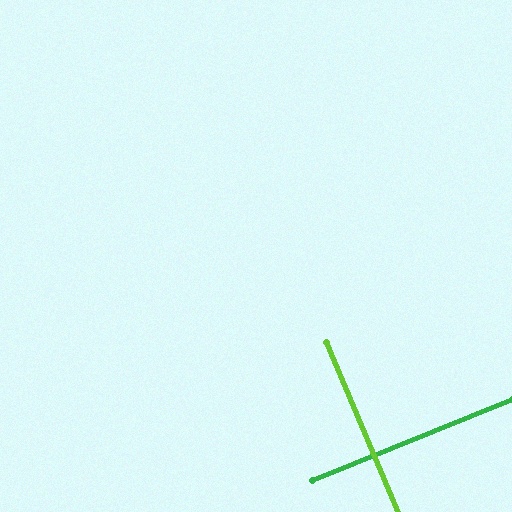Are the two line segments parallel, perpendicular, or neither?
Perpendicular — they meet at approximately 89°.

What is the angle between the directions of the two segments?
Approximately 89 degrees.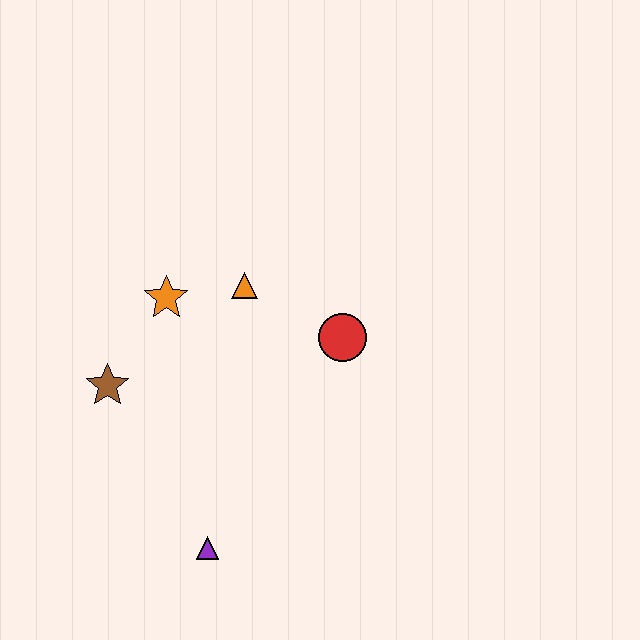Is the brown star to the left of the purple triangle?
Yes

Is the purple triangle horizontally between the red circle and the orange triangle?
No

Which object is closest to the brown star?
The orange star is closest to the brown star.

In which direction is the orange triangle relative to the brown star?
The orange triangle is to the right of the brown star.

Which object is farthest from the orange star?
The purple triangle is farthest from the orange star.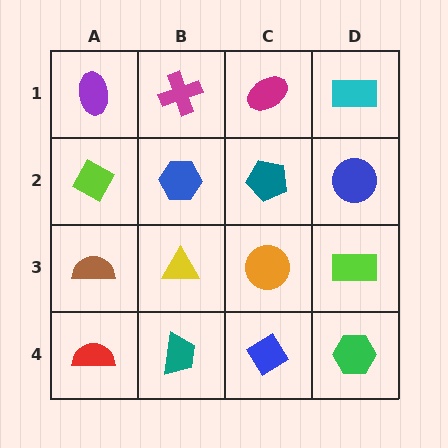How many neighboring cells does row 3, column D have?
3.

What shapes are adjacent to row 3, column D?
A blue circle (row 2, column D), a green hexagon (row 4, column D), an orange circle (row 3, column C).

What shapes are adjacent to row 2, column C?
A magenta ellipse (row 1, column C), an orange circle (row 3, column C), a blue hexagon (row 2, column B), a blue circle (row 2, column D).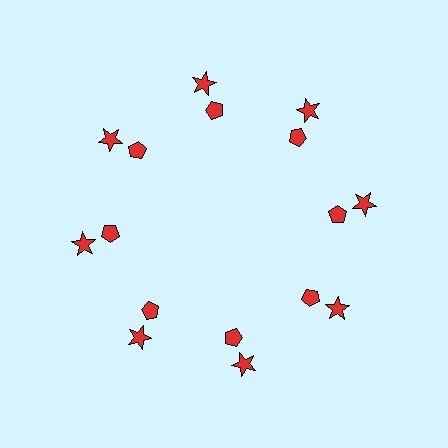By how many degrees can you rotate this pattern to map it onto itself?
The pattern maps onto itself every 45 degrees of rotation.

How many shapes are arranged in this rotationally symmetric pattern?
There are 16 shapes, arranged in 8 groups of 2.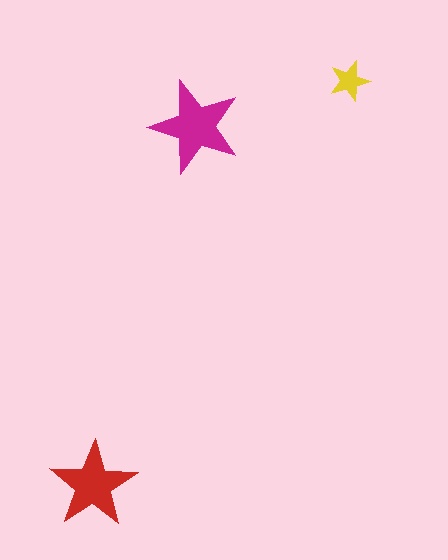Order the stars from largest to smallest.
the magenta one, the red one, the yellow one.